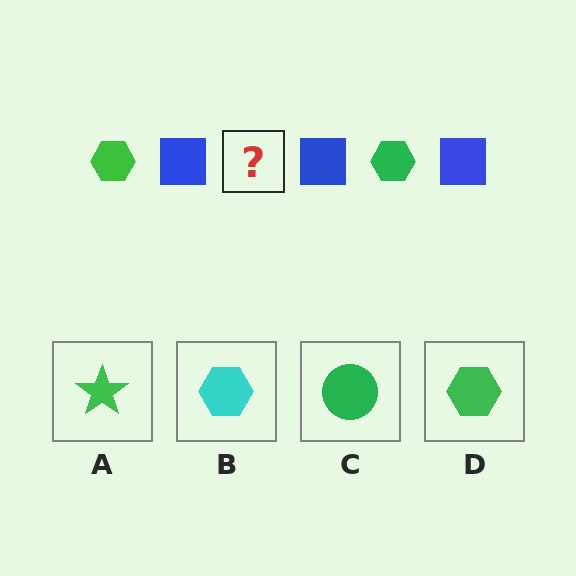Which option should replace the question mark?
Option D.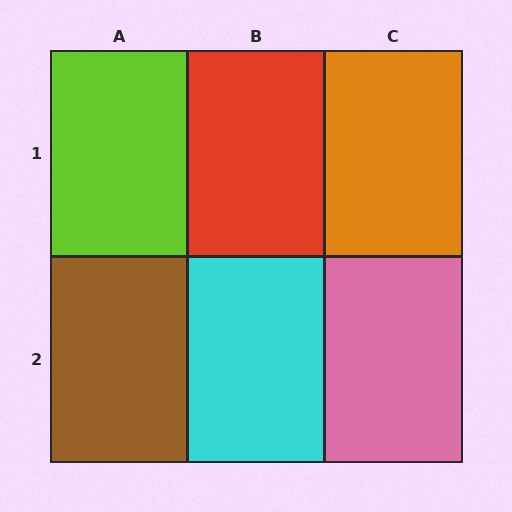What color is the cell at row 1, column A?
Lime.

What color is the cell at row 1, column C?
Orange.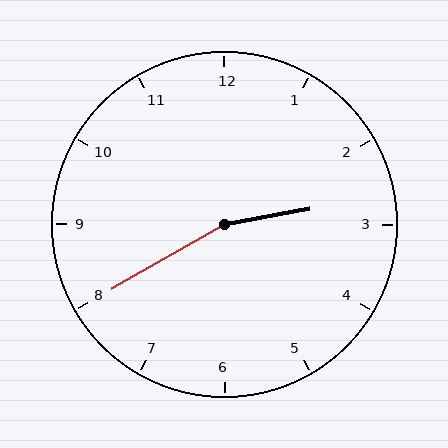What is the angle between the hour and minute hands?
Approximately 160 degrees.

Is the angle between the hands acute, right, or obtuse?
It is obtuse.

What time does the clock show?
2:40.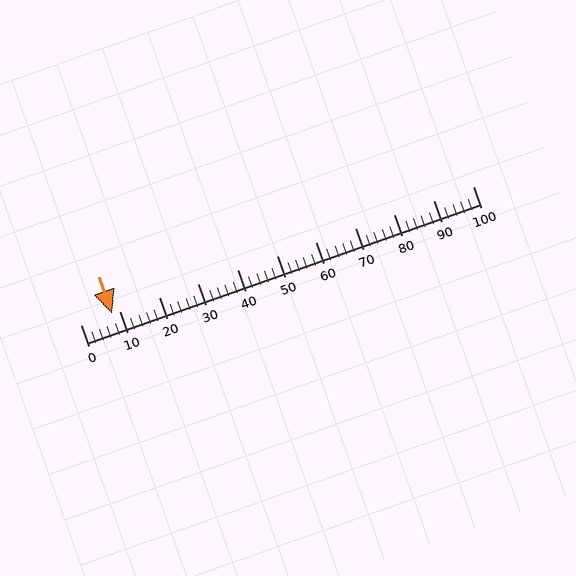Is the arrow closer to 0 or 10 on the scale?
The arrow is closer to 10.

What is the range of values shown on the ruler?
The ruler shows values from 0 to 100.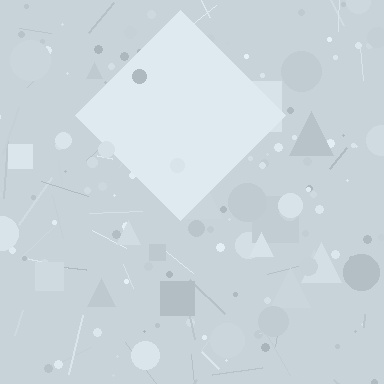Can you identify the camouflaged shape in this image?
The camouflaged shape is a diamond.